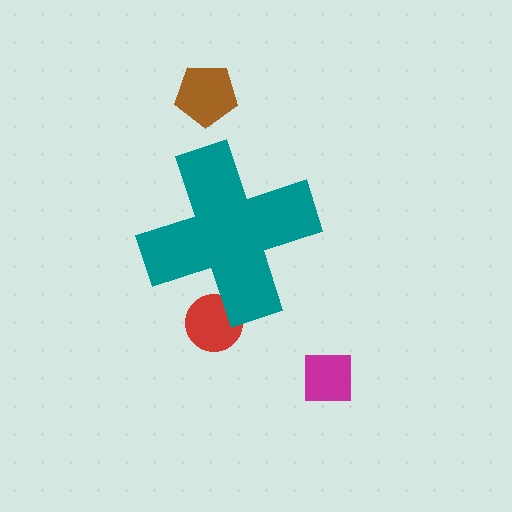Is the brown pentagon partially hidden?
No, the brown pentagon is fully visible.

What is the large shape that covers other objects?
A teal cross.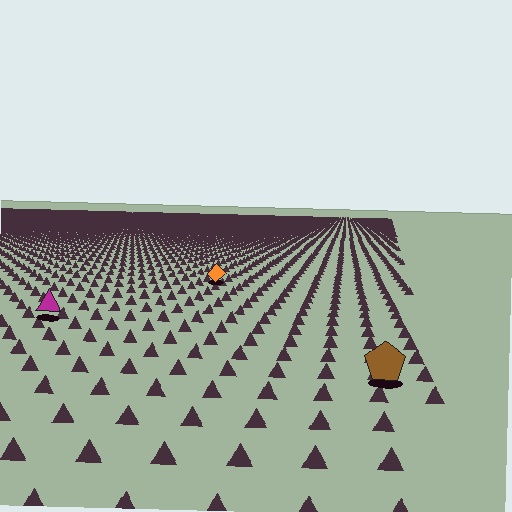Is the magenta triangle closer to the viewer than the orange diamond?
Yes. The magenta triangle is closer — you can tell from the texture gradient: the ground texture is coarser near it.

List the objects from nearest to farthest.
From nearest to farthest: the brown pentagon, the magenta triangle, the orange diamond.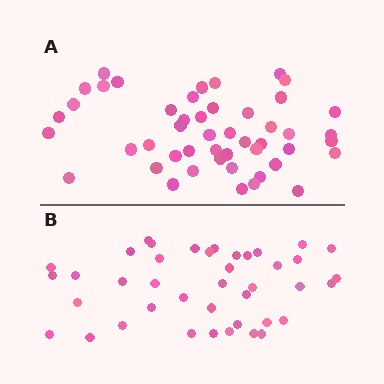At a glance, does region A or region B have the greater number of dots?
Region A (the top region) has more dots.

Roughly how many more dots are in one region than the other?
Region A has roughly 8 or so more dots than region B.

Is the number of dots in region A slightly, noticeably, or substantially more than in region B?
Region A has only slightly more — the two regions are fairly close. The ratio is roughly 1.2 to 1.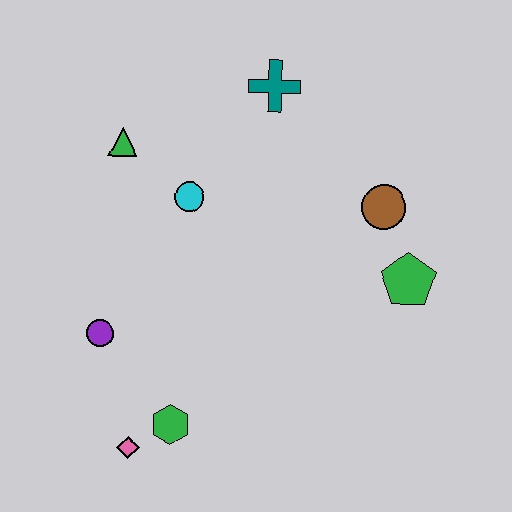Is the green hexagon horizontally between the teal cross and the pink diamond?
Yes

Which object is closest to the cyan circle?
The green triangle is closest to the cyan circle.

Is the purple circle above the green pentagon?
No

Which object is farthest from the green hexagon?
The teal cross is farthest from the green hexagon.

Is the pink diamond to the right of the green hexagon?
No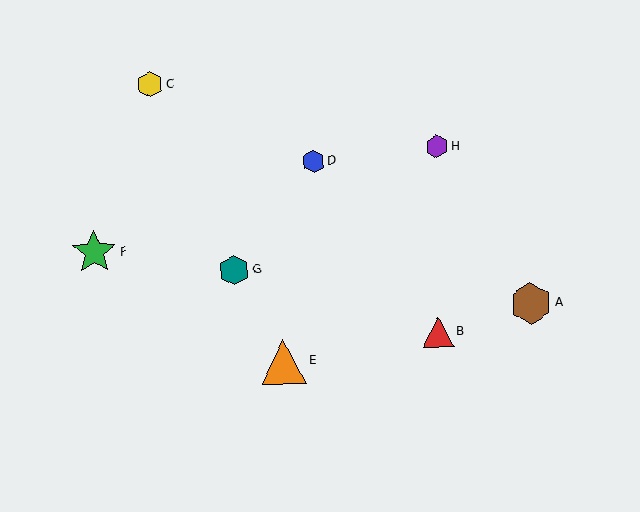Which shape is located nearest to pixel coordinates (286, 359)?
The orange triangle (labeled E) at (283, 362) is nearest to that location.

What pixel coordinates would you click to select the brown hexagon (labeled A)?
Click at (531, 303) to select the brown hexagon A.